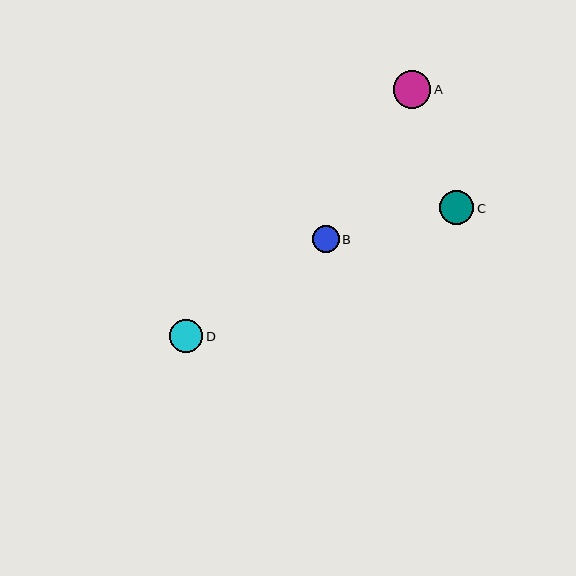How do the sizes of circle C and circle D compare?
Circle C and circle D are approximately the same size.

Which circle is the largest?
Circle A is the largest with a size of approximately 37 pixels.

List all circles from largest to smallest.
From largest to smallest: A, C, D, B.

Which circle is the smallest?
Circle B is the smallest with a size of approximately 27 pixels.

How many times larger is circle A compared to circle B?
Circle A is approximately 1.4 times the size of circle B.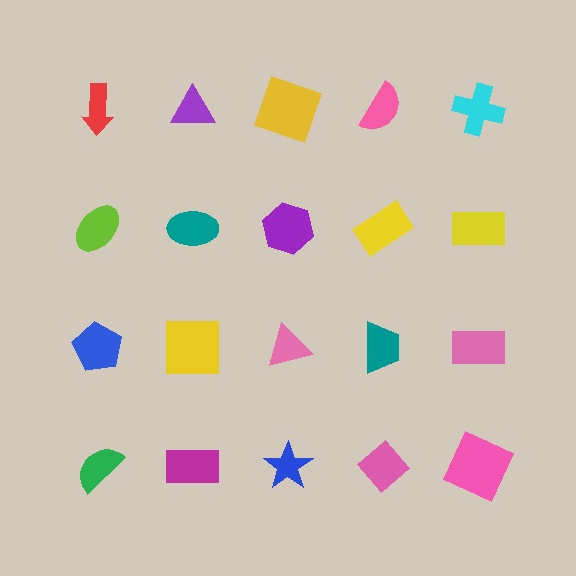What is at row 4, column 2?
A magenta rectangle.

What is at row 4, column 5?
A pink square.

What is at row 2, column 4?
A yellow rectangle.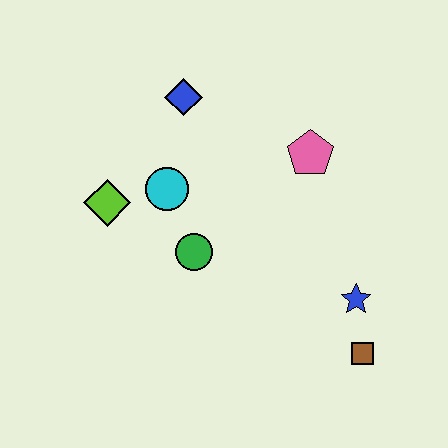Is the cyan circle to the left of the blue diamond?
Yes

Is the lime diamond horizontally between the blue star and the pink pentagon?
No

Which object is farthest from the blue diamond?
The brown square is farthest from the blue diamond.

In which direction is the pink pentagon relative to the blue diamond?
The pink pentagon is to the right of the blue diamond.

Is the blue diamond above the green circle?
Yes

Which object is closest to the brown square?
The blue star is closest to the brown square.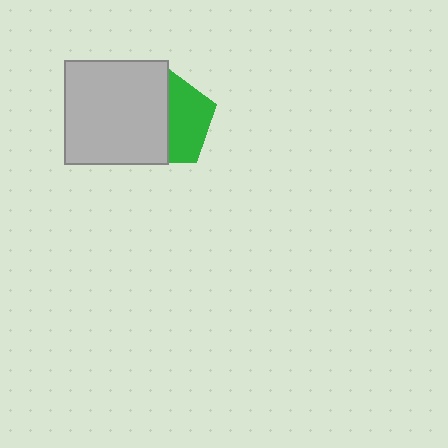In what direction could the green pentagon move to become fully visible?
The green pentagon could move right. That would shift it out from behind the light gray square entirely.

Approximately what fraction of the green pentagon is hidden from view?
Roughly 54% of the green pentagon is hidden behind the light gray square.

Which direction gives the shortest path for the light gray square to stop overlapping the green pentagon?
Moving left gives the shortest separation.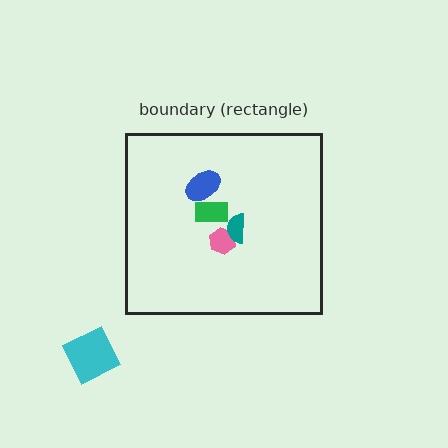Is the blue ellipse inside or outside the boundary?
Inside.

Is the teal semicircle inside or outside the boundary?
Inside.